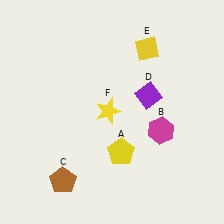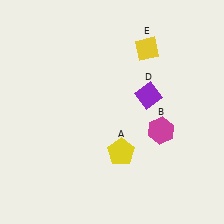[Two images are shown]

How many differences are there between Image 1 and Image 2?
There are 2 differences between the two images.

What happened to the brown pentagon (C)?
The brown pentagon (C) was removed in Image 2. It was in the bottom-left area of Image 1.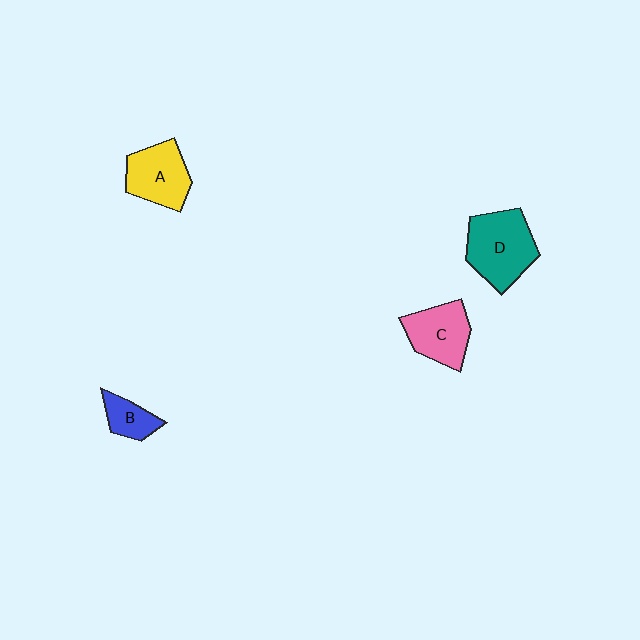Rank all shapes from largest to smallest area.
From largest to smallest: D (teal), A (yellow), C (pink), B (blue).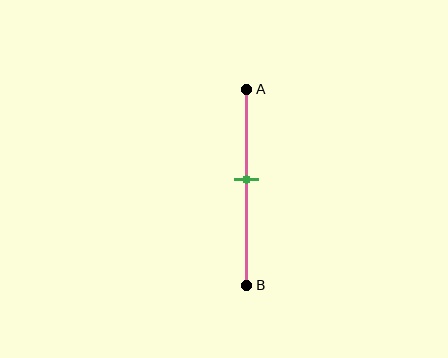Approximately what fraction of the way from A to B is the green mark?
The green mark is approximately 45% of the way from A to B.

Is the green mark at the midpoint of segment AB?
No, the mark is at about 45% from A, not at the 50% midpoint.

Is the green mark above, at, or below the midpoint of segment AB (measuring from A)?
The green mark is above the midpoint of segment AB.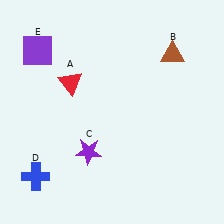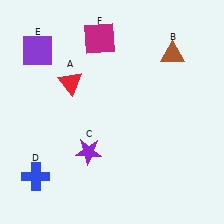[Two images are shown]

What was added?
A magenta square (F) was added in Image 2.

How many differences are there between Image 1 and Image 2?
There is 1 difference between the two images.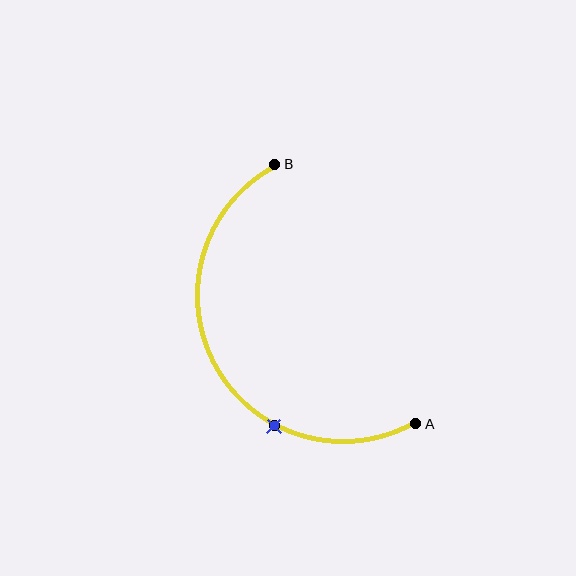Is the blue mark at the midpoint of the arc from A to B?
No. The blue mark lies on the arc but is closer to endpoint A. The arc midpoint would be at the point on the curve equidistant along the arc from both A and B.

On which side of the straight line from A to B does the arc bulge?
The arc bulges to the left of the straight line connecting A and B.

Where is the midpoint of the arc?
The arc midpoint is the point on the curve farthest from the straight line joining A and B. It sits to the left of that line.